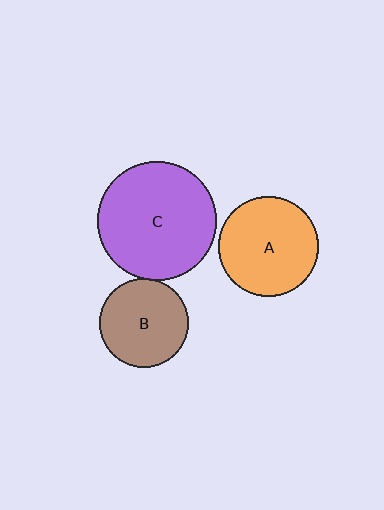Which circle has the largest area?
Circle C (purple).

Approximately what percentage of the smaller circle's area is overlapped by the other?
Approximately 5%.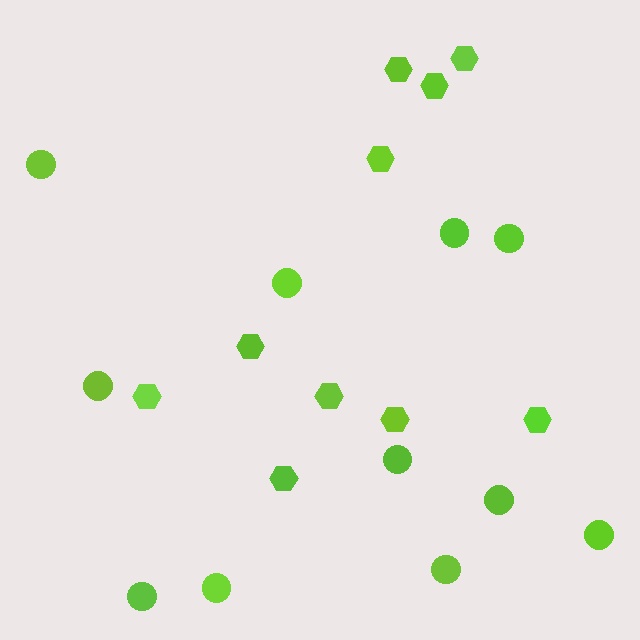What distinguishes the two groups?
There are 2 groups: one group of hexagons (10) and one group of circles (11).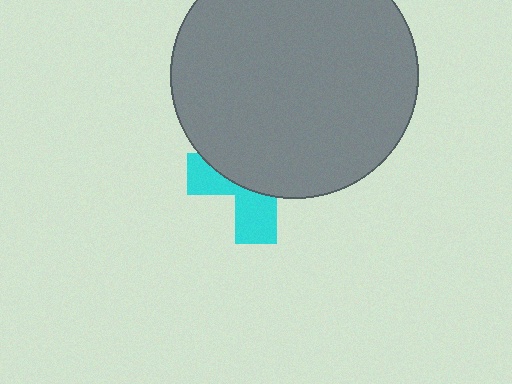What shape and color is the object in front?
The object in front is a gray circle.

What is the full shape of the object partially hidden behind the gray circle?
The partially hidden object is a cyan cross.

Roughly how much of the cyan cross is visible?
A small part of it is visible (roughly 36%).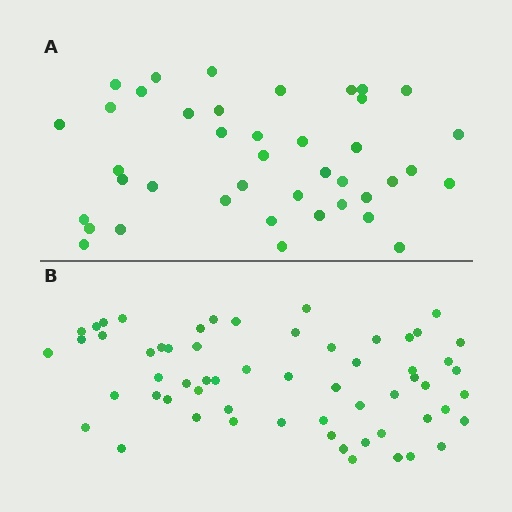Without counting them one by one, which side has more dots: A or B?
Region B (the bottom region) has more dots.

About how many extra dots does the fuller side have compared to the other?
Region B has approximately 20 more dots than region A.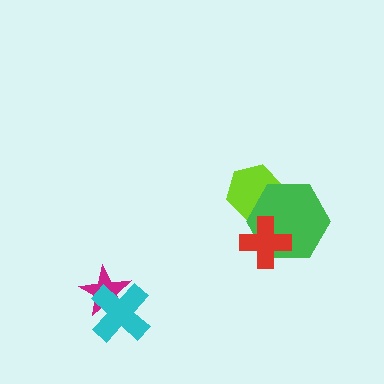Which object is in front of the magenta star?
The cyan cross is in front of the magenta star.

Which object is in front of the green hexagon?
The red cross is in front of the green hexagon.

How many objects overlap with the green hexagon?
2 objects overlap with the green hexagon.